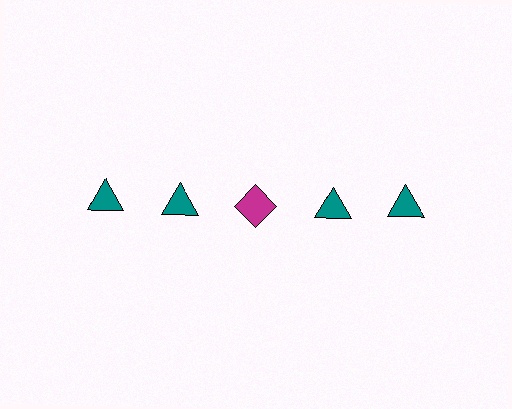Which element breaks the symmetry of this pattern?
The magenta diamond in the top row, center column breaks the symmetry. All other shapes are teal triangles.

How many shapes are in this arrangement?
There are 5 shapes arranged in a grid pattern.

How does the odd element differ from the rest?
It differs in both color (magenta instead of teal) and shape (diamond instead of triangle).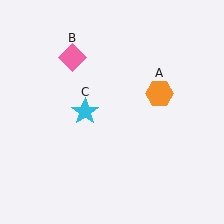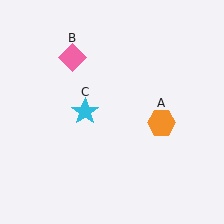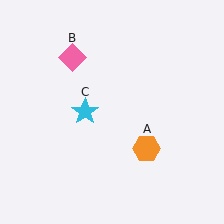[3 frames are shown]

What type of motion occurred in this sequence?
The orange hexagon (object A) rotated clockwise around the center of the scene.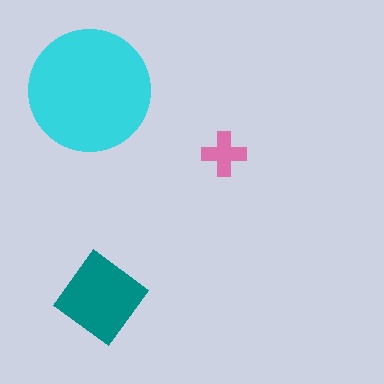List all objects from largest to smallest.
The cyan circle, the teal diamond, the pink cross.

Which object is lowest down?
The teal diamond is bottommost.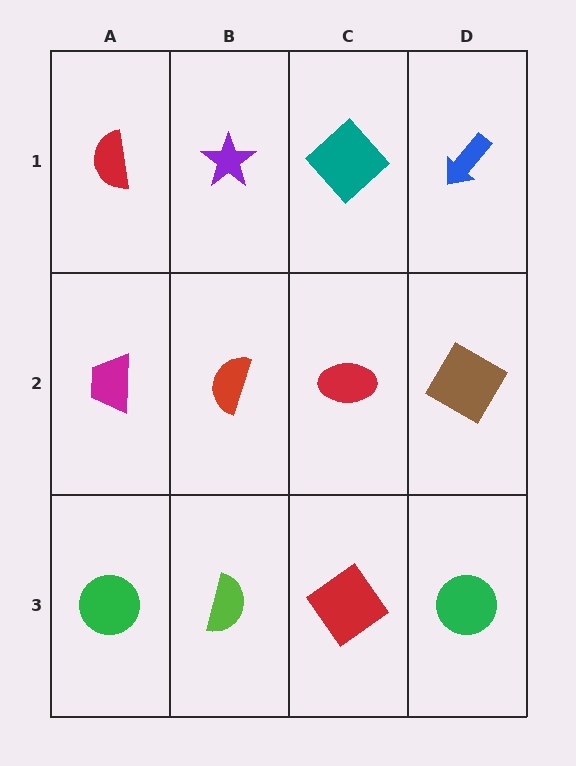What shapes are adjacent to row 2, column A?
A red semicircle (row 1, column A), a green circle (row 3, column A), a red semicircle (row 2, column B).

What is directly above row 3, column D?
A brown diamond.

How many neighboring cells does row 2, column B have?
4.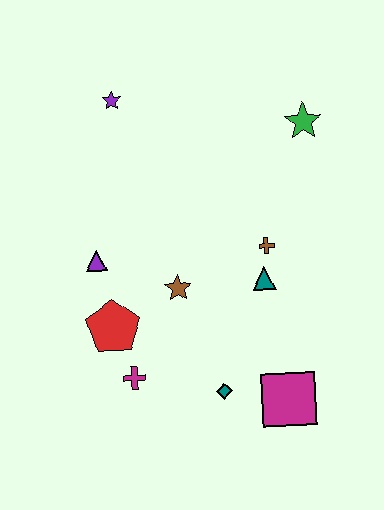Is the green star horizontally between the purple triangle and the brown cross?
No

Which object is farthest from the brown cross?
The purple star is farthest from the brown cross.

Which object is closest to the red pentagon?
The magenta cross is closest to the red pentagon.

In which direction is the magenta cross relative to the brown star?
The magenta cross is below the brown star.